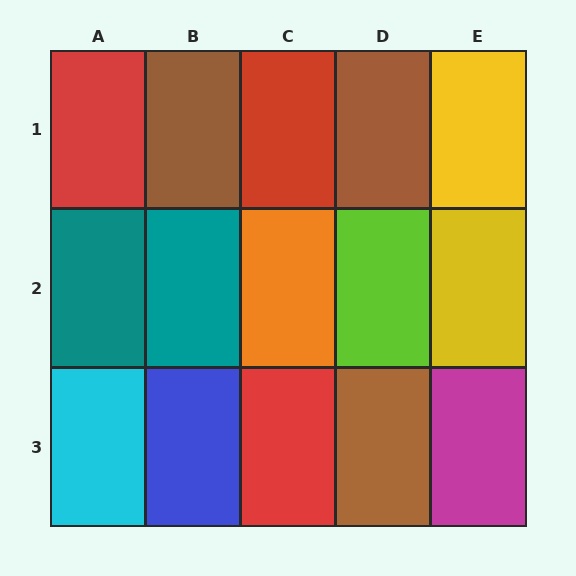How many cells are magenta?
1 cell is magenta.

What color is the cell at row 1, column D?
Brown.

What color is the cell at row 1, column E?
Yellow.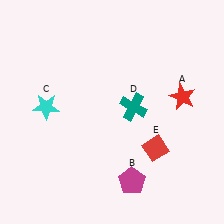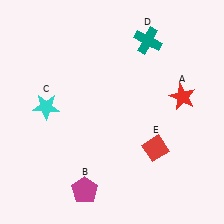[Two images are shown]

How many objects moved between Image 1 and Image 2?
2 objects moved between the two images.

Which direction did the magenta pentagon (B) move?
The magenta pentagon (B) moved left.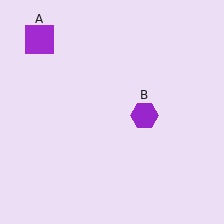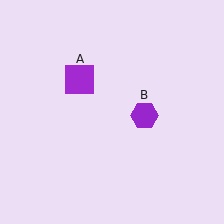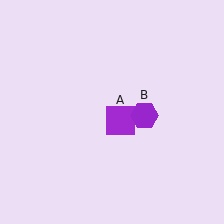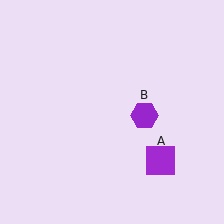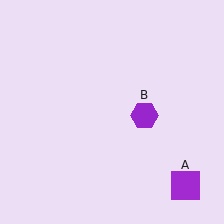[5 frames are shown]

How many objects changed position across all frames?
1 object changed position: purple square (object A).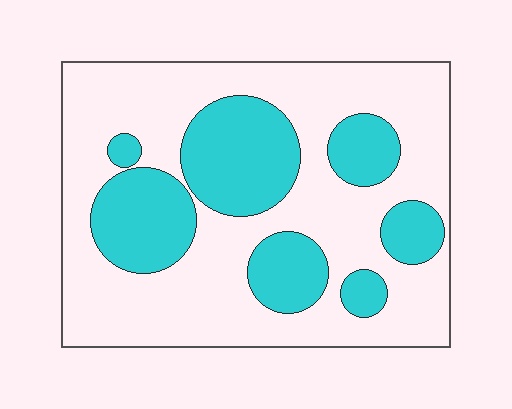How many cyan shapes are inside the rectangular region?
7.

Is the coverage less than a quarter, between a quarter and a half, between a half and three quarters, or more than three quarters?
Between a quarter and a half.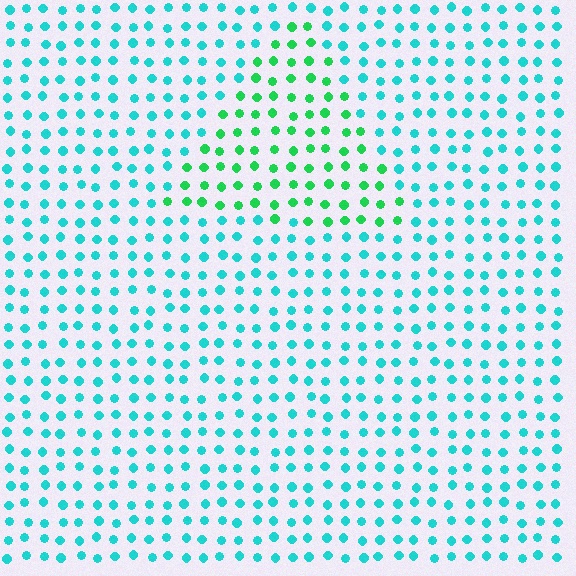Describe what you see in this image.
The image is filled with small cyan elements in a uniform arrangement. A triangle-shaped region is visible where the elements are tinted to a slightly different hue, forming a subtle color boundary.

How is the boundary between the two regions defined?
The boundary is defined purely by a slight shift in hue (about 41 degrees). Spacing, size, and orientation are identical on both sides.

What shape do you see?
I see a triangle.